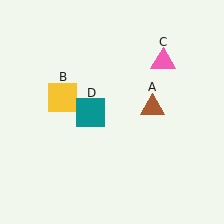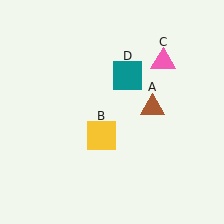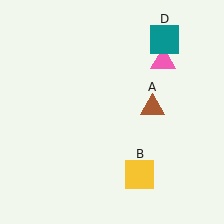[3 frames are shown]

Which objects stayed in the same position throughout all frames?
Brown triangle (object A) and pink triangle (object C) remained stationary.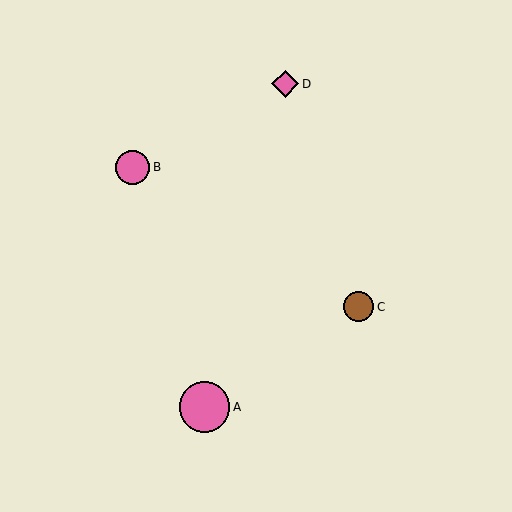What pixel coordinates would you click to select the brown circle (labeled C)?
Click at (359, 307) to select the brown circle C.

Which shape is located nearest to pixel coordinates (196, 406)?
The pink circle (labeled A) at (204, 407) is nearest to that location.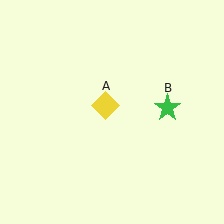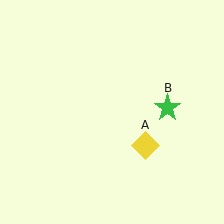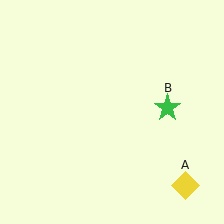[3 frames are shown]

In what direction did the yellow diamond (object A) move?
The yellow diamond (object A) moved down and to the right.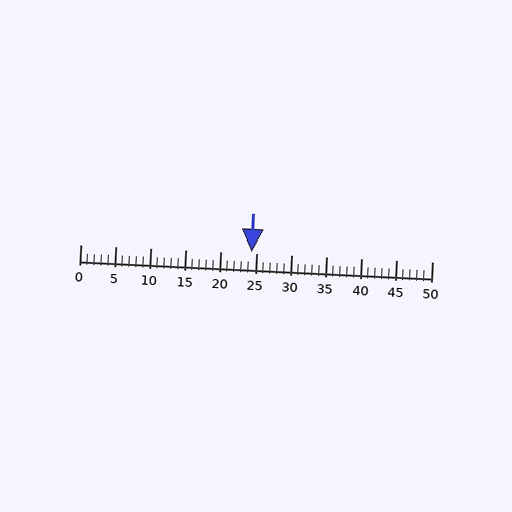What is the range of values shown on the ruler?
The ruler shows values from 0 to 50.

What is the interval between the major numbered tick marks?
The major tick marks are spaced 5 units apart.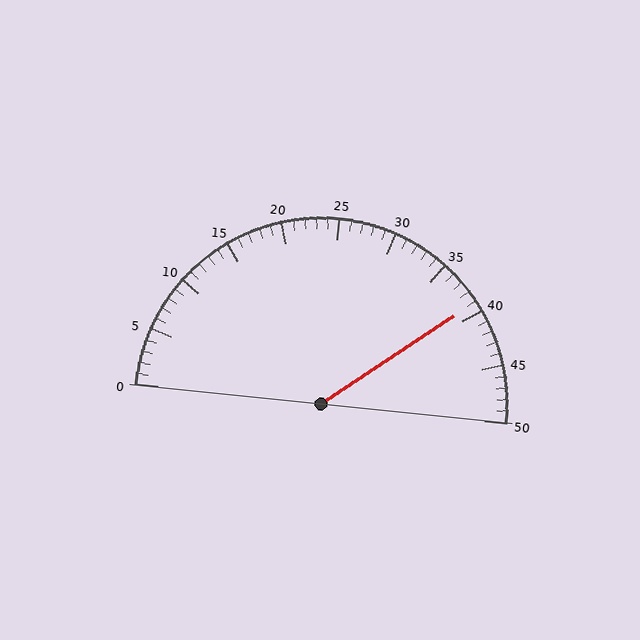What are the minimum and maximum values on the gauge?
The gauge ranges from 0 to 50.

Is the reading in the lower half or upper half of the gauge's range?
The reading is in the upper half of the range (0 to 50).